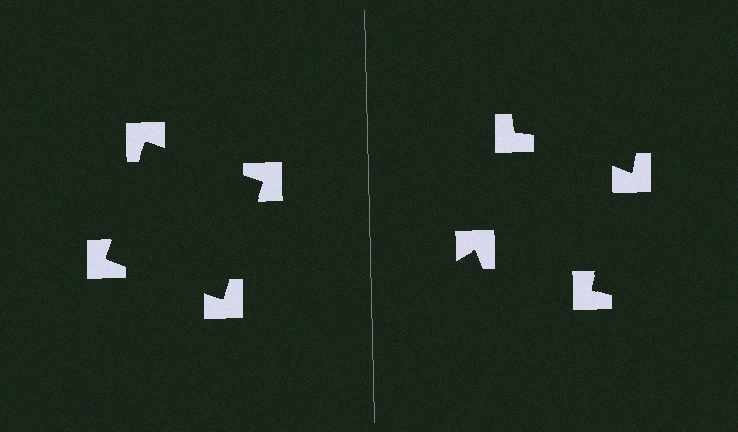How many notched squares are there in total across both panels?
8 — 4 on each side.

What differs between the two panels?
The notched squares are positioned identically on both sides; only the wedge orientations differ. On the left they align to a square; on the right they are misaligned.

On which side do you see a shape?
An illusory square appears on the left side. On the right side the wedge cuts are rotated, so no coherent shape forms.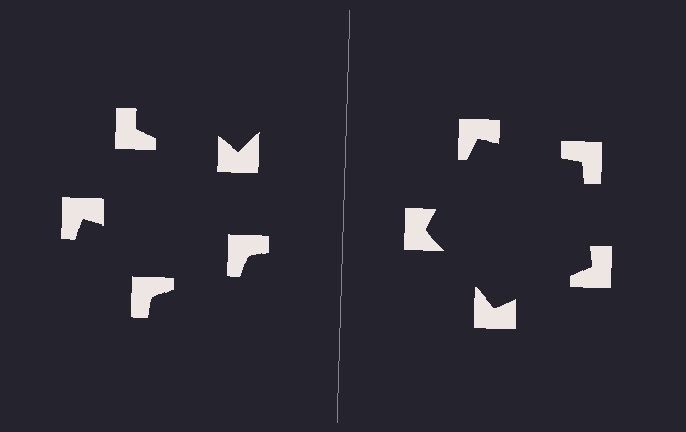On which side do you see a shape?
An illusory pentagon appears on the right side. On the left side the wedge cuts are rotated, so no coherent shape forms.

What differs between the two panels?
The notched squares are positioned identically on both sides; only the wedge orientations differ. On the right they align to a pentagon; on the left they are misaligned.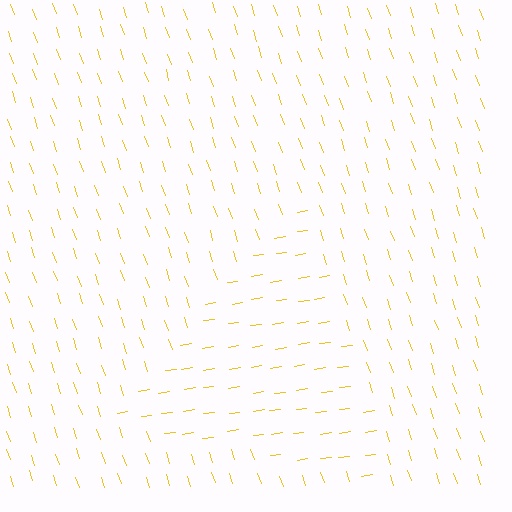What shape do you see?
I see a triangle.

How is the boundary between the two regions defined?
The boundary is defined purely by a change in line orientation (approximately 79 degrees difference). All lines are the same color and thickness.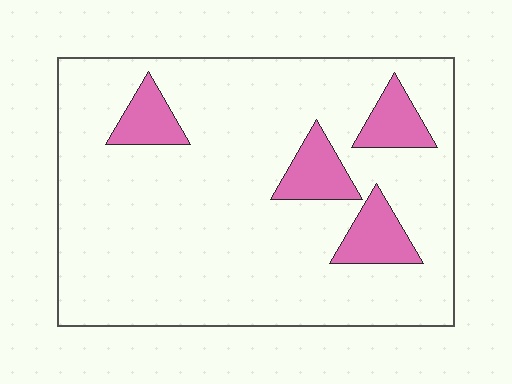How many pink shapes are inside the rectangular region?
4.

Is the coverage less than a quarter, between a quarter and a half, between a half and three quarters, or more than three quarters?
Less than a quarter.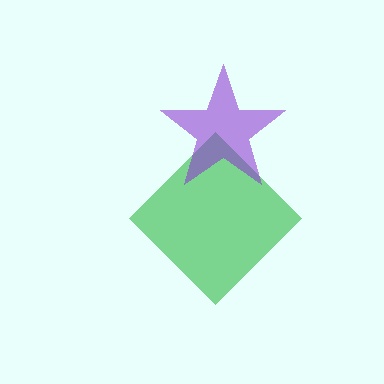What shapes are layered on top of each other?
The layered shapes are: a green diamond, a purple star.